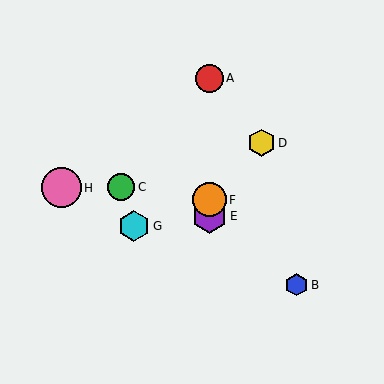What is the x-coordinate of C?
Object C is at x≈121.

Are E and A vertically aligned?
Yes, both are at x≈209.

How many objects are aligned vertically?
3 objects (A, E, F) are aligned vertically.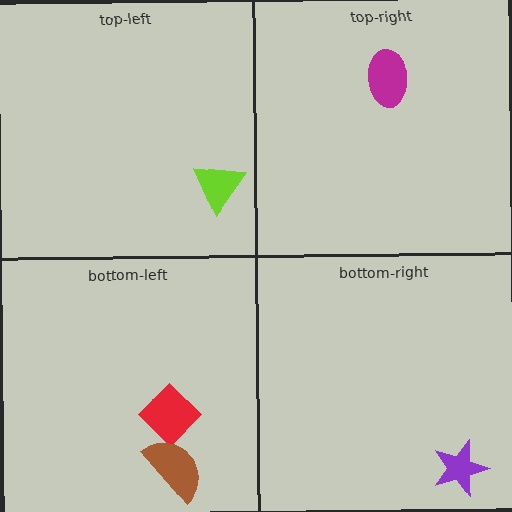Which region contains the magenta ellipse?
The top-right region.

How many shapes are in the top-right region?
1.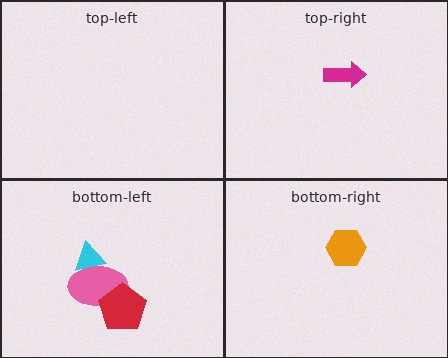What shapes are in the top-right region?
The magenta arrow.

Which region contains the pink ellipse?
The bottom-left region.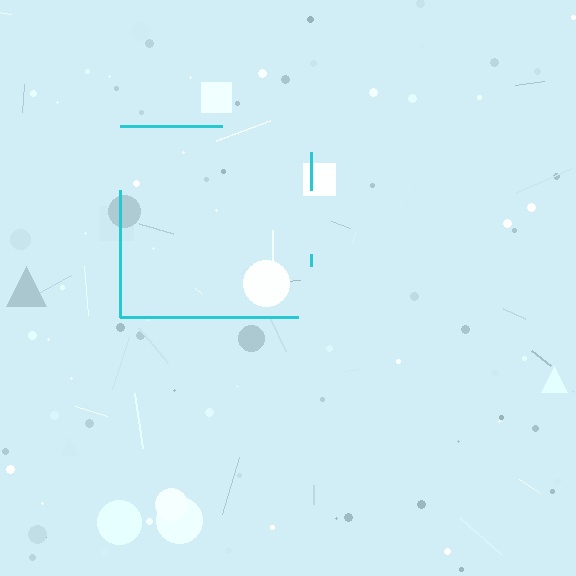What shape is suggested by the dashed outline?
The dashed outline suggests a square.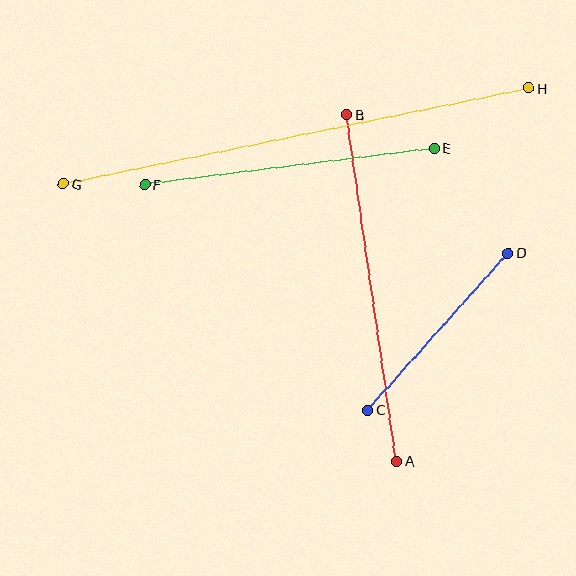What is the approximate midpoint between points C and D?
The midpoint is at approximately (438, 332) pixels.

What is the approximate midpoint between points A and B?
The midpoint is at approximately (372, 288) pixels.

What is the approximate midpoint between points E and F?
The midpoint is at approximately (289, 166) pixels.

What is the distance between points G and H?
The distance is approximately 475 pixels.